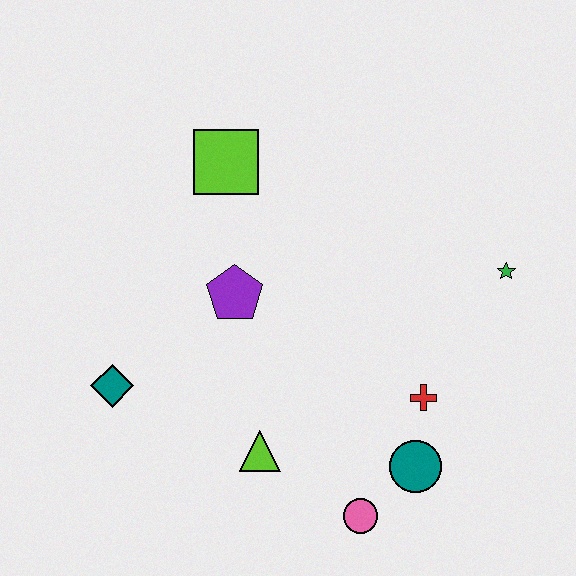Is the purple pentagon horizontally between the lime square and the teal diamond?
No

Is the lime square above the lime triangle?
Yes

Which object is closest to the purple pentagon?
The lime square is closest to the purple pentagon.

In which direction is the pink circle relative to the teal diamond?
The pink circle is to the right of the teal diamond.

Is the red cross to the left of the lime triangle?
No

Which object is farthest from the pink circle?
The lime square is farthest from the pink circle.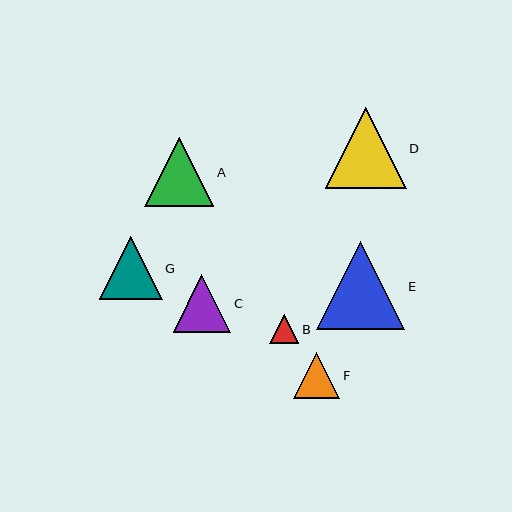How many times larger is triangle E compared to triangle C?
Triangle E is approximately 1.5 times the size of triangle C.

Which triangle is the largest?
Triangle E is the largest with a size of approximately 88 pixels.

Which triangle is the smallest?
Triangle B is the smallest with a size of approximately 29 pixels.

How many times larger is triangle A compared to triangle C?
Triangle A is approximately 1.2 times the size of triangle C.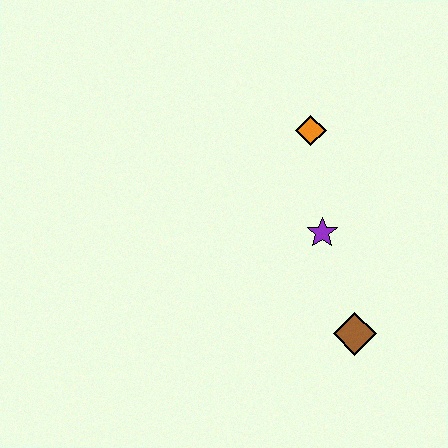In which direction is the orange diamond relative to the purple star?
The orange diamond is above the purple star.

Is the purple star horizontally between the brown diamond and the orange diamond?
Yes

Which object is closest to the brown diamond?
The purple star is closest to the brown diamond.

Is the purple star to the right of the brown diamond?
No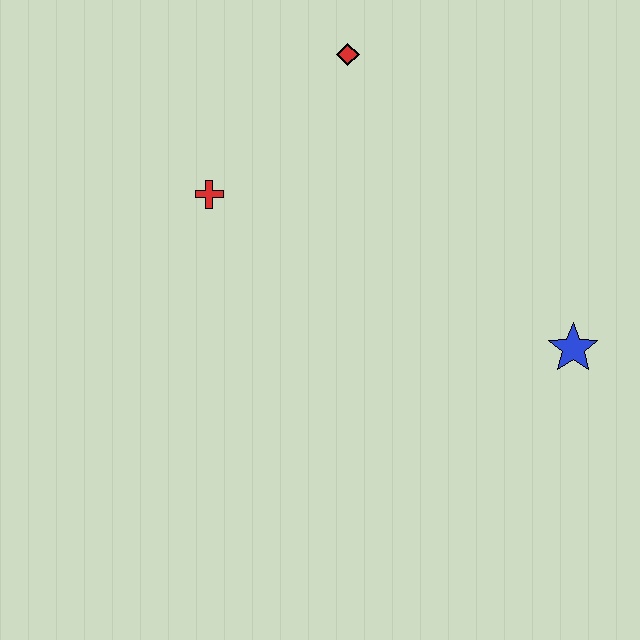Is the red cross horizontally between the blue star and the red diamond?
No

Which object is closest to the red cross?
The red diamond is closest to the red cross.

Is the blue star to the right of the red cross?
Yes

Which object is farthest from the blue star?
The red cross is farthest from the blue star.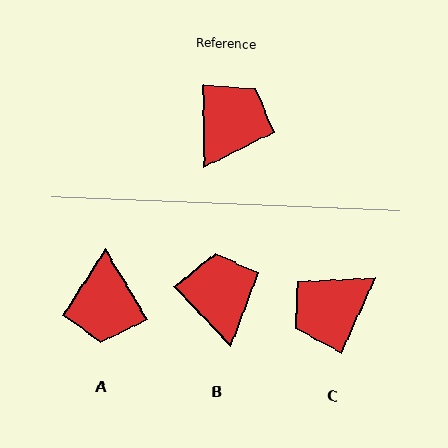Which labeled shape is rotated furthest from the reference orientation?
C, about 156 degrees away.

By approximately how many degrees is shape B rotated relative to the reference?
Approximately 43 degrees counter-clockwise.